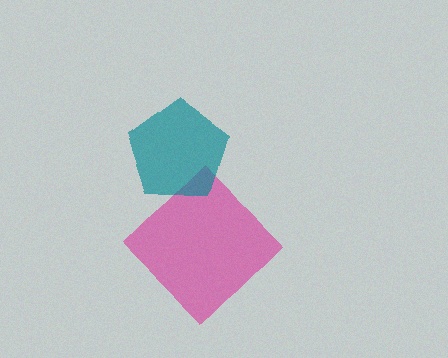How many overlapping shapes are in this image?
There are 2 overlapping shapes in the image.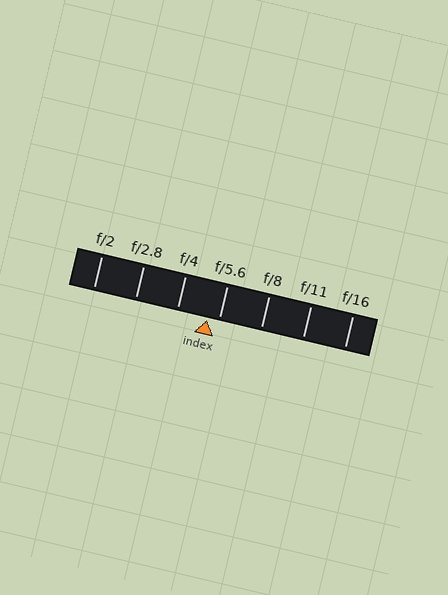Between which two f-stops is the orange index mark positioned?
The index mark is between f/4 and f/5.6.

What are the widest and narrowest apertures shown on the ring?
The widest aperture shown is f/2 and the narrowest is f/16.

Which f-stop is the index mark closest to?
The index mark is closest to f/5.6.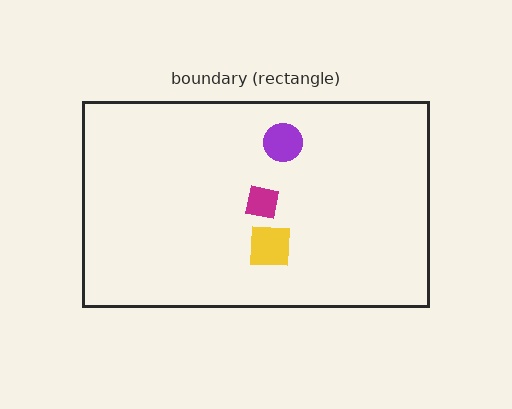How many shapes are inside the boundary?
3 inside, 0 outside.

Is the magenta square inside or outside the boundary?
Inside.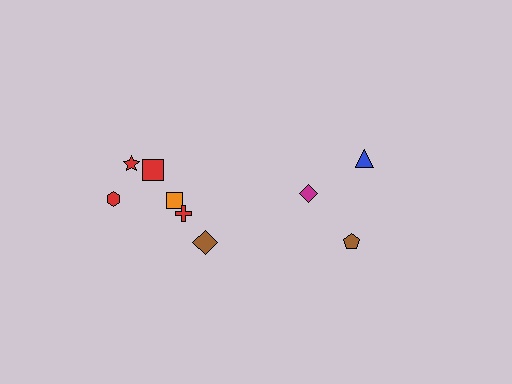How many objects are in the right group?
There are 3 objects.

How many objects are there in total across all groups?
There are 9 objects.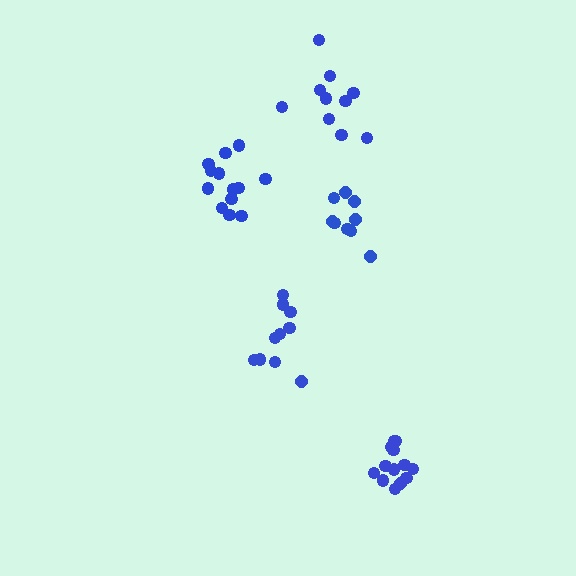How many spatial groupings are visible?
There are 5 spatial groupings.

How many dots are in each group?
Group 1: 13 dots, Group 2: 10 dots, Group 3: 9 dots, Group 4: 10 dots, Group 5: 13 dots (55 total).